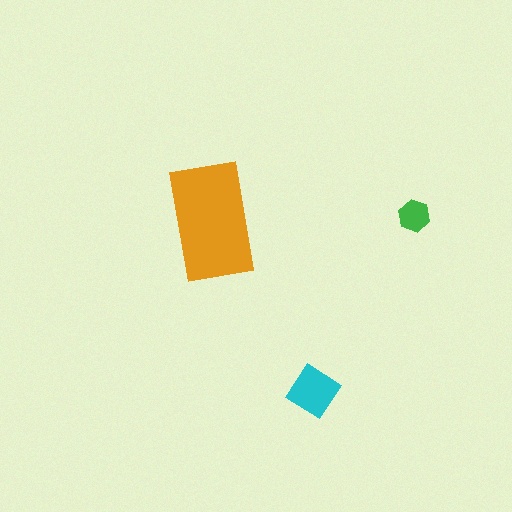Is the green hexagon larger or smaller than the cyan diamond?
Smaller.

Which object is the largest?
The orange rectangle.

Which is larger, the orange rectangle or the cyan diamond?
The orange rectangle.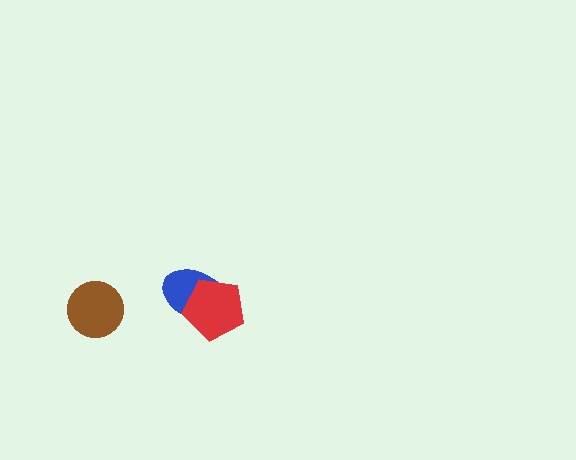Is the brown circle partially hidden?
No, no other shape covers it.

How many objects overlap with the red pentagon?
1 object overlaps with the red pentagon.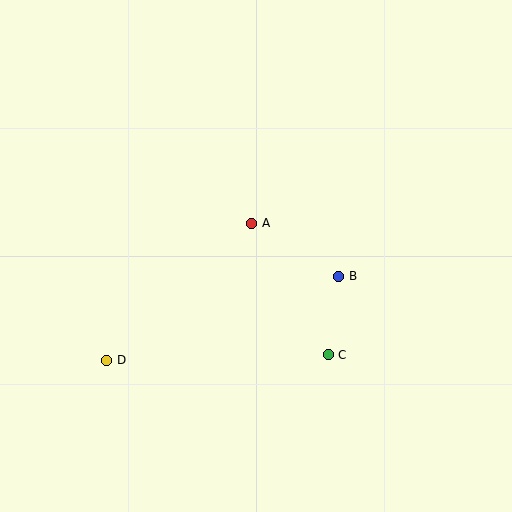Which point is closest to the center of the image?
Point A at (252, 223) is closest to the center.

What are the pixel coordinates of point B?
Point B is at (339, 276).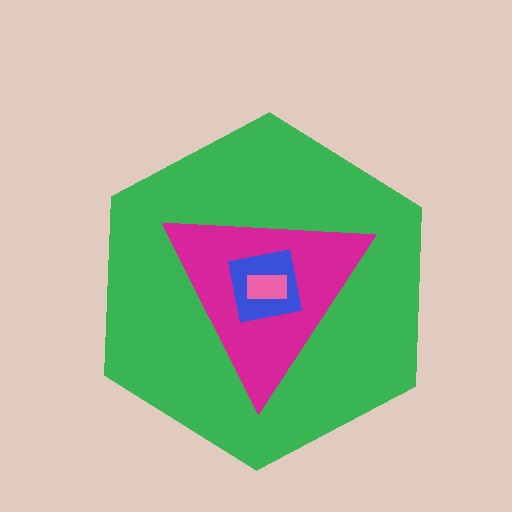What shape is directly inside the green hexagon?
The magenta triangle.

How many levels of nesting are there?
4.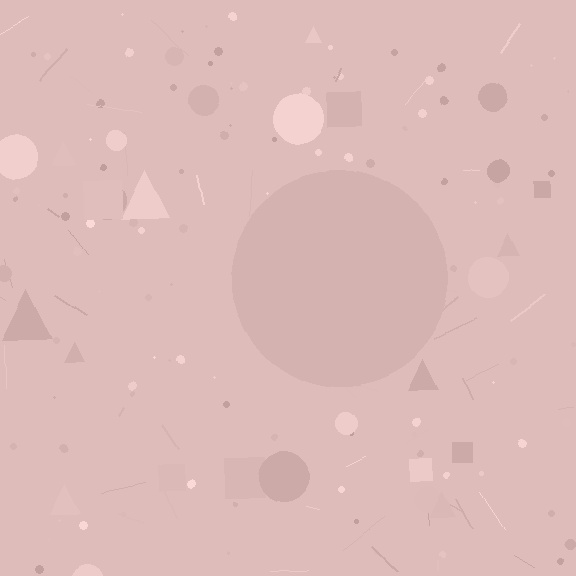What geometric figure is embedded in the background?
A circle is embedded in the background.